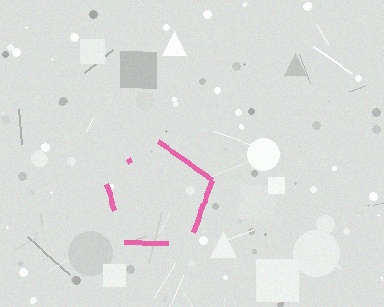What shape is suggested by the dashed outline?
The dashed outline suggests a pentagon.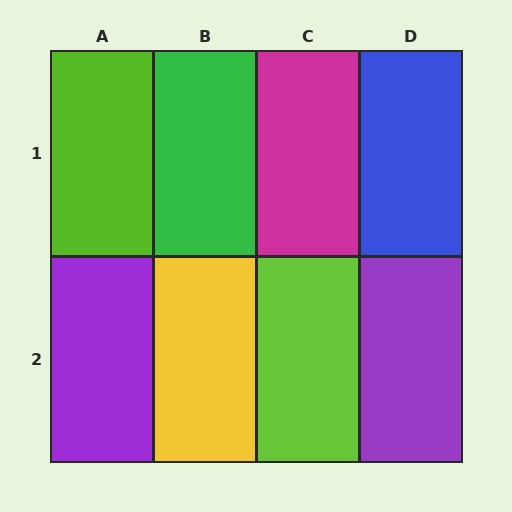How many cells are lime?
2 cells are lime.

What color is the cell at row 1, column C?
Magenta.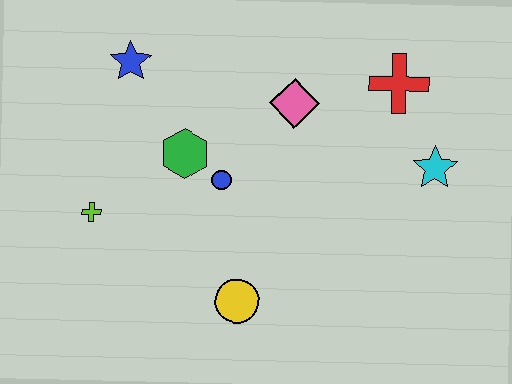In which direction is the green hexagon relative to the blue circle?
The green hexagon is to the left of the blue circle.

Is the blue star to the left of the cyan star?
Yes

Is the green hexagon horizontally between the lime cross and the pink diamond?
Yes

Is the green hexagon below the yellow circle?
No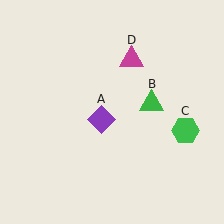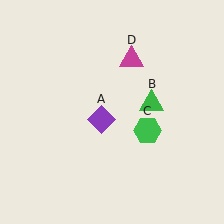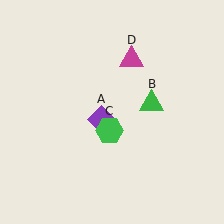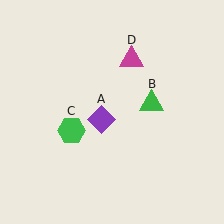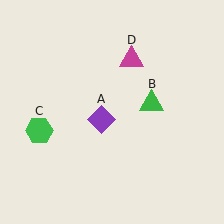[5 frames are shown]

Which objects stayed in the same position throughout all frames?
Purple diamond (object A) and green triangle (object B) and magenta triangle (object D) remained stationary.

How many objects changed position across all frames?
1 object changed position: green hexagon (object C).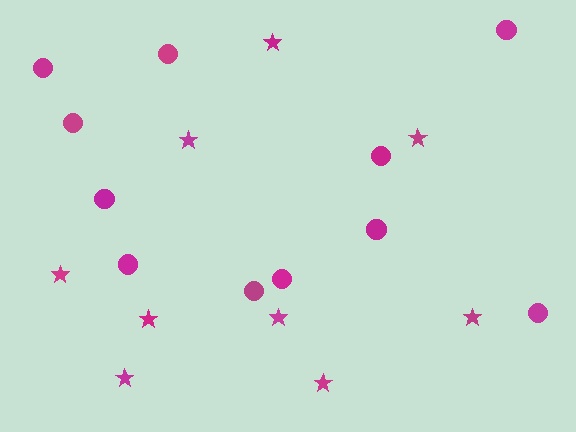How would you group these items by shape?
There are 2 groups: one group of circles (11) and one group of stars (9).